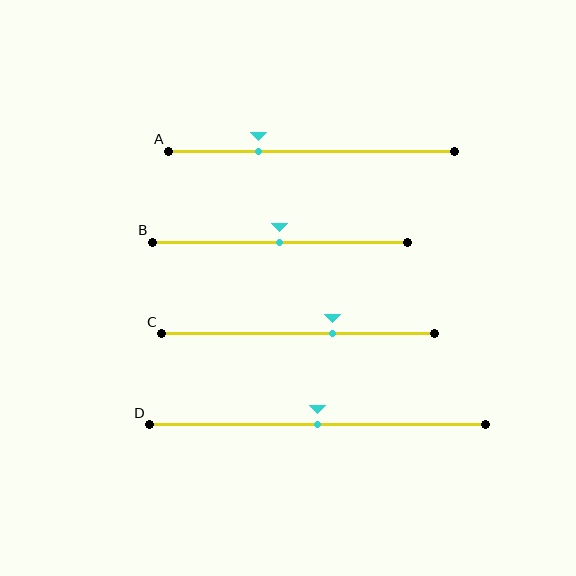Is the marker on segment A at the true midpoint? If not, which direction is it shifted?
No, the marker on segment A is shifted to the left by about 19% of the segment length.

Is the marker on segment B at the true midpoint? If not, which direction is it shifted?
Yes, the marker on segment B is at the true midpoint.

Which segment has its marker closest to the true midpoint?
Segment B has its marker closest to the true midpoint.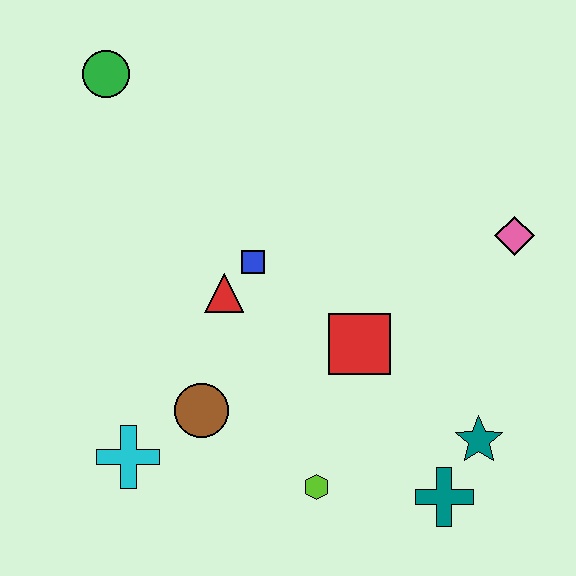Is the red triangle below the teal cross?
No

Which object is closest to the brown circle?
The cyan cross is closest to the brown circle.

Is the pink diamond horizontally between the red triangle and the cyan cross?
No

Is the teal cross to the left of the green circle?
No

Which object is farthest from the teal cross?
The green circle is farthest from the teal cross.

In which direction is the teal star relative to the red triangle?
The teal star is to the right of the red triangle.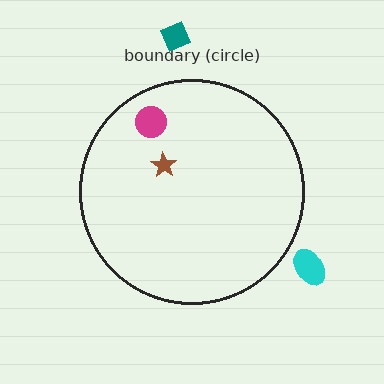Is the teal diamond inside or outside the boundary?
Outside.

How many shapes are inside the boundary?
2 inside, 2 outside.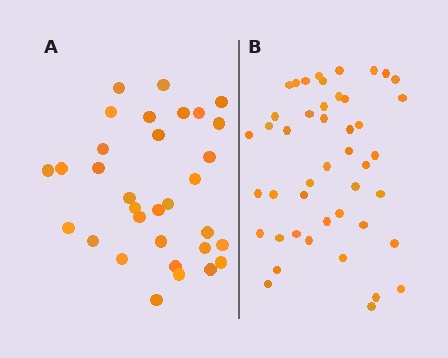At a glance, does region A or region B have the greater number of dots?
Region B (the right region) has more dots.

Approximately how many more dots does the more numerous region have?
Region B has approximately 15 more dots than region A.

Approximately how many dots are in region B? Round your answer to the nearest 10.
About 40 dots. (The exact count is 45, which rounds to 40.)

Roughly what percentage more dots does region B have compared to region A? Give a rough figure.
About 40% more.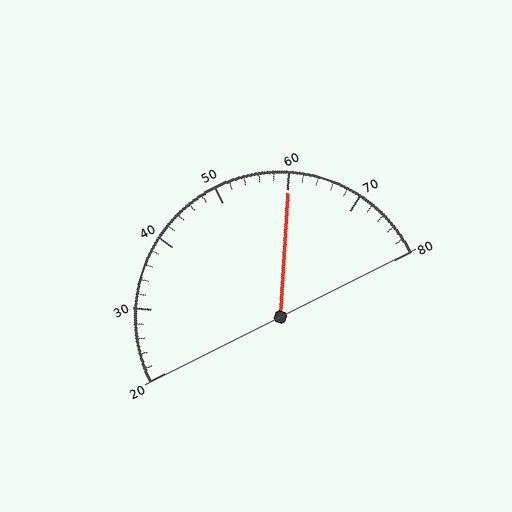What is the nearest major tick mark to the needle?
The nearest major tick mark is 60.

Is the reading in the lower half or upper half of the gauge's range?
The reading is in the upper half of the range (20 to 80).